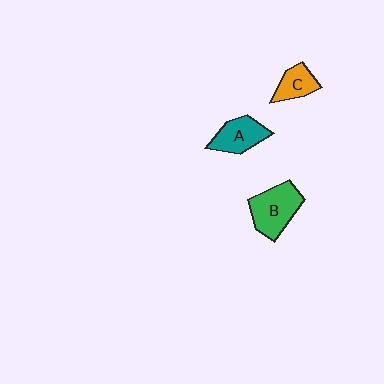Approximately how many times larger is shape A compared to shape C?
Approximately 1.3 times.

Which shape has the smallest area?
Shape C (orange).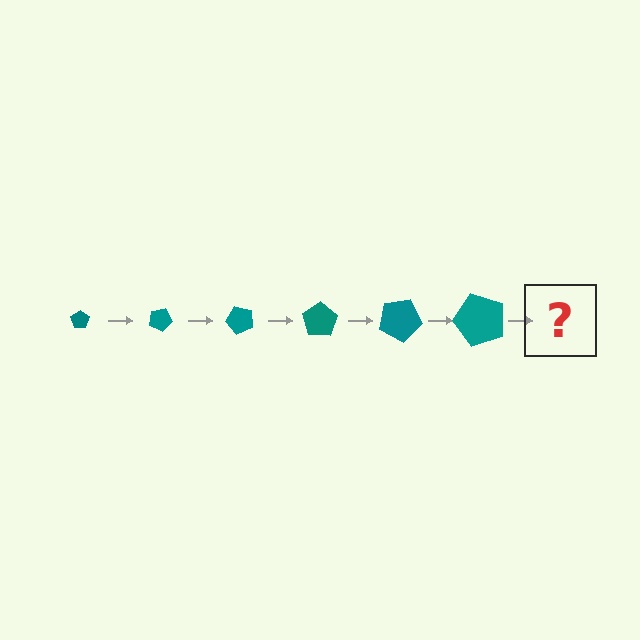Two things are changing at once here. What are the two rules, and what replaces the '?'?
The two rules are that the pentagon grows larger each step and it rotates 25 degrees each step. The '?' should be a pentagon, larger than the previous one and rotated 150 degrees from the start.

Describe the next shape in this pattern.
It should be a pentagon, larger than the previous one and rotated 150 degrees from the start.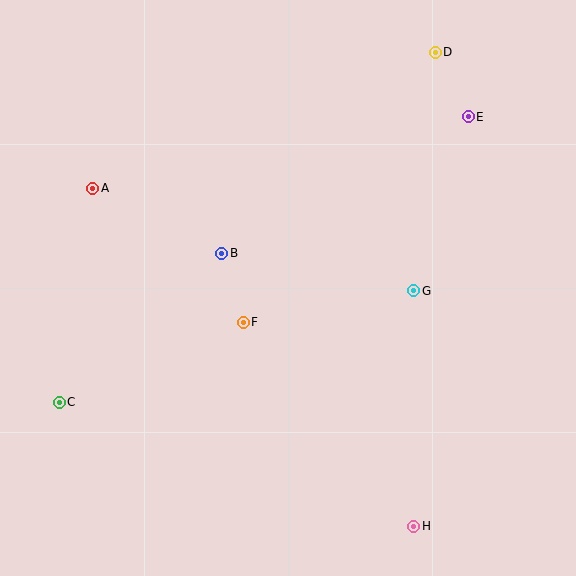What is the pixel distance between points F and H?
The distance between F and H is 266 pixels.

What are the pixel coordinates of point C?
Point C is at (59, 402).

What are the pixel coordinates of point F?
Point F is at (243, 322).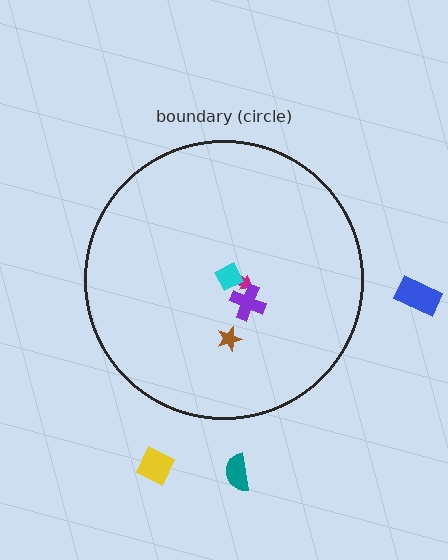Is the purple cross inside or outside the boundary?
Inside.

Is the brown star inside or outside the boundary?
Inside.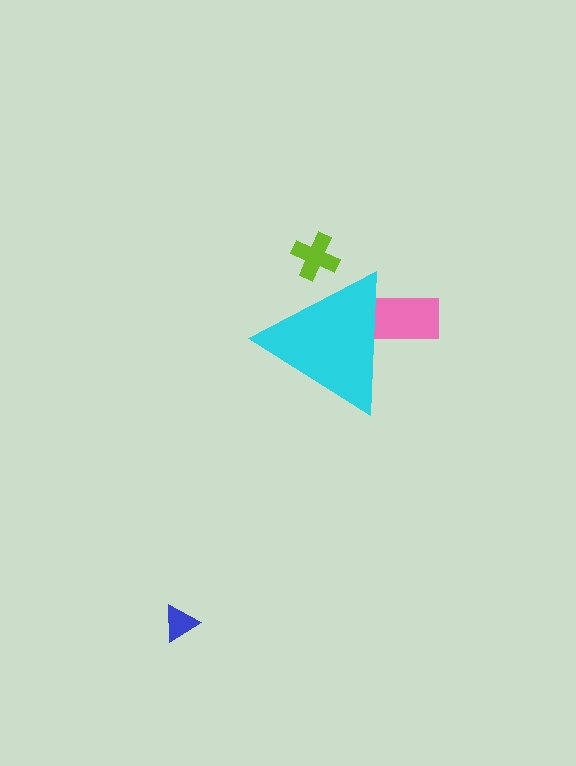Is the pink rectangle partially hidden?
Yes, the pink rectangle is partially hidden behind the cyan triangle.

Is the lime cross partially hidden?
Yes, the lime cross is partially hidden behind the cyan triangle.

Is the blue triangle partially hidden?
No, the blue triangle is fully visible.